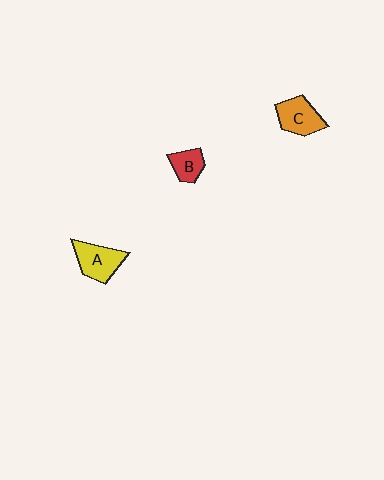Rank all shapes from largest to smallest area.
From largest to smallest: A (yellow), C (orange), B (red).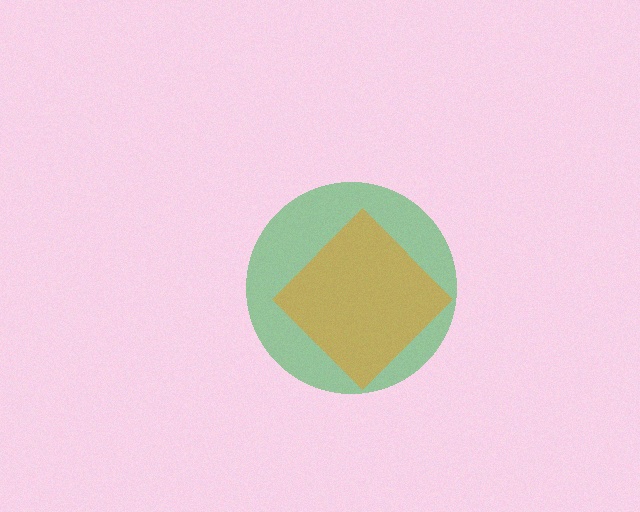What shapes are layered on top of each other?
The layered shapes are: a green circle, an orange diamond.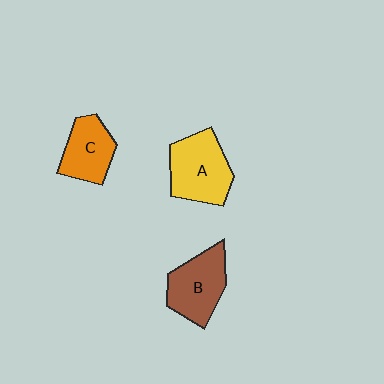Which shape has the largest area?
Shape A (yellow).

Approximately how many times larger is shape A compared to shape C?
Approximately 1.3 times.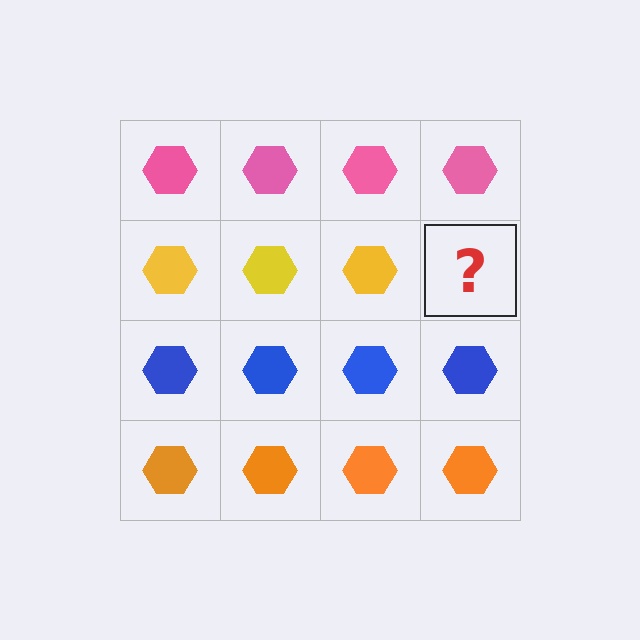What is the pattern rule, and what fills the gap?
The rule is that each row has a consistent color. The gap should be filled with a yellow hexagon.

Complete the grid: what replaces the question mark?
The question mark should be replaced with a yellow hexagon.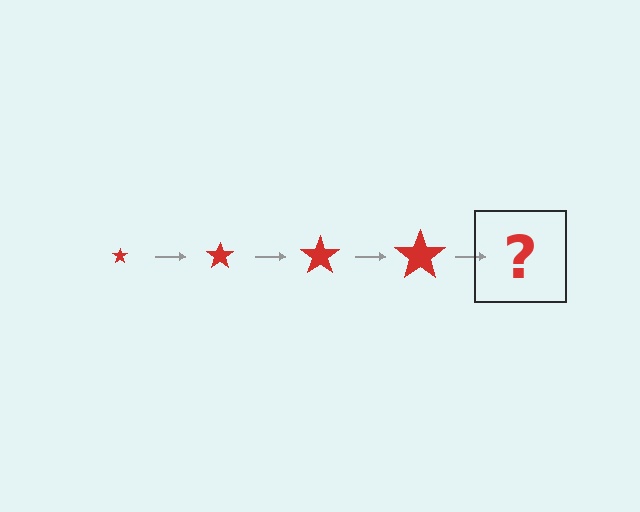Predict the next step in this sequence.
The next step is a red star, larger than the previous one.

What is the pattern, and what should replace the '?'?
The pattern is that the star gets progressively larger each step. The '?' should be a red star, larger than the previous one.